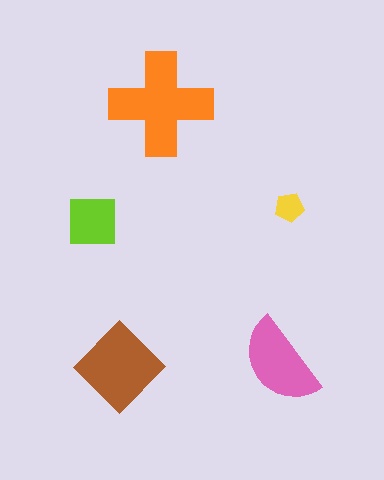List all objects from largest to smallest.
The orange cross, the brown diamond, the pink semicircle, the lime square, the yellow pentagon.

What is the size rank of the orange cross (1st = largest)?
1st.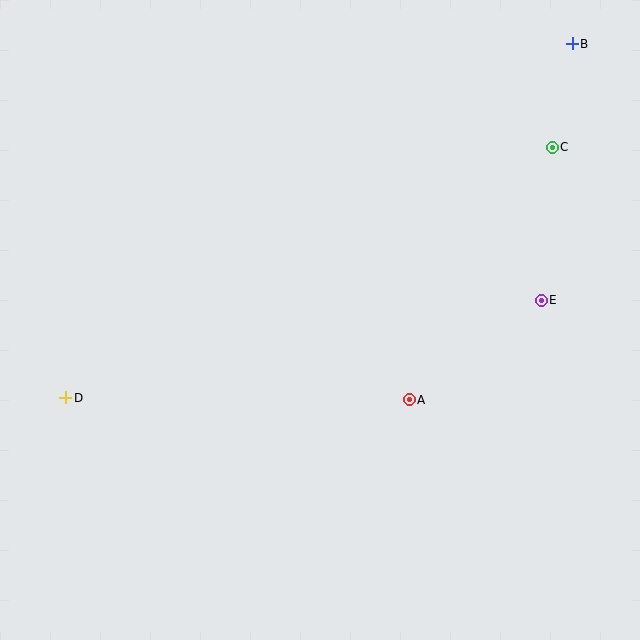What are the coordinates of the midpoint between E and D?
The midpoint between E and D is at (303, 349).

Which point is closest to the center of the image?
Point A at (409, 400) is closest to the center.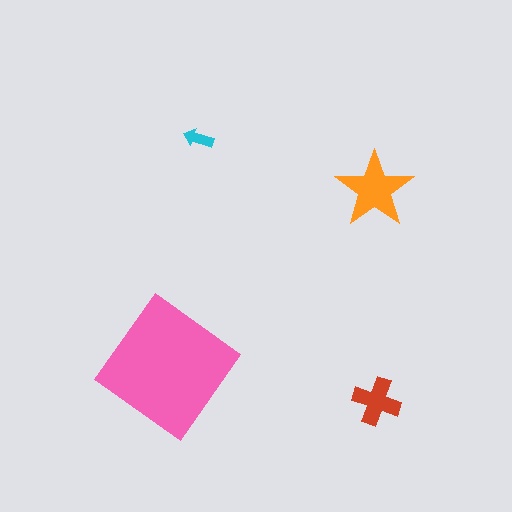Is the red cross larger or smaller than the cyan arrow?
Larger.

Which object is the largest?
The pink diamond.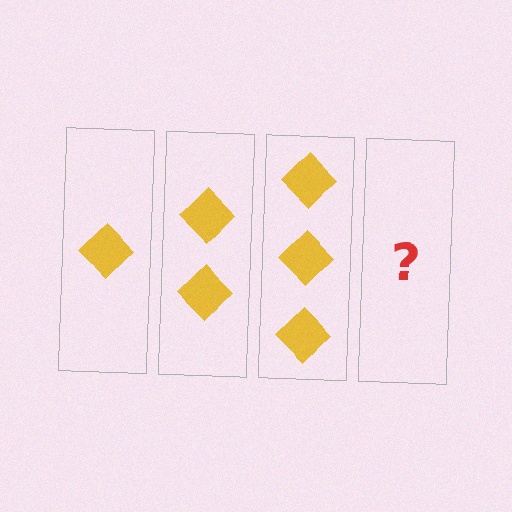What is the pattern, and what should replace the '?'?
The pattern is that each step adds one more diamond. The '?' should be 4 diamonds.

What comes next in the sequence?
The next element should be 4 diamonds.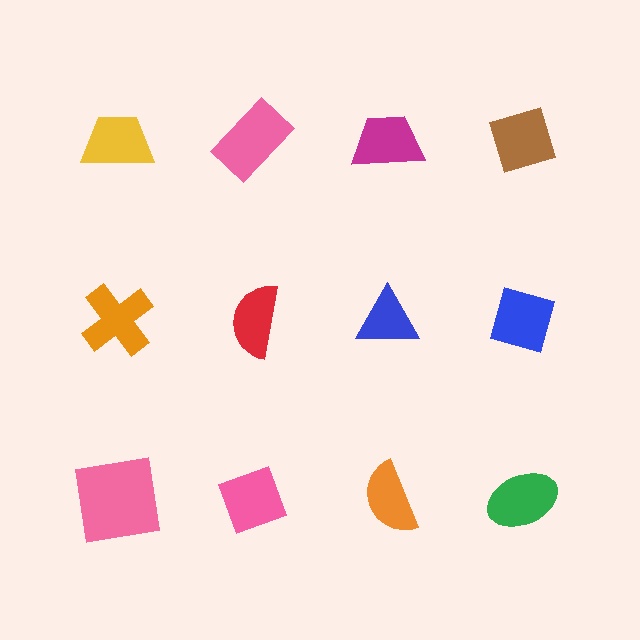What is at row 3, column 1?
A pink square.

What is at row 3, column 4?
A green ellipse.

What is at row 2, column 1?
An orange cross.